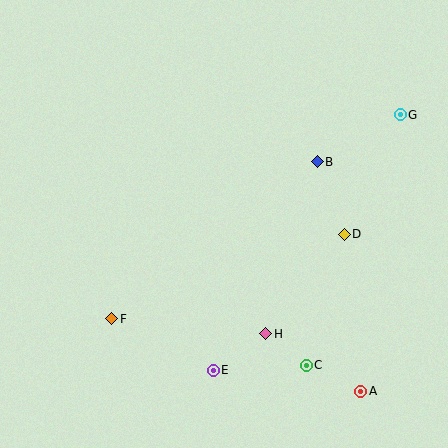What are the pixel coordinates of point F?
Point F is at (112, 319).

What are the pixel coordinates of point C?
Point C is at (306, 365).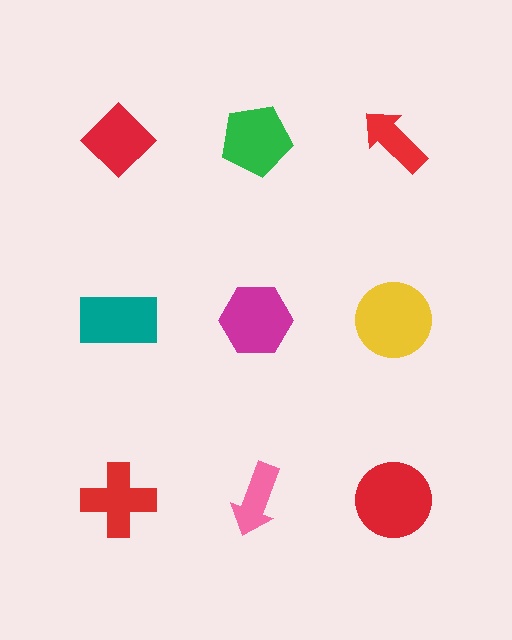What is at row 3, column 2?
A pink arrow.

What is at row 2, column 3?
A yellow circle.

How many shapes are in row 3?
3 shapes.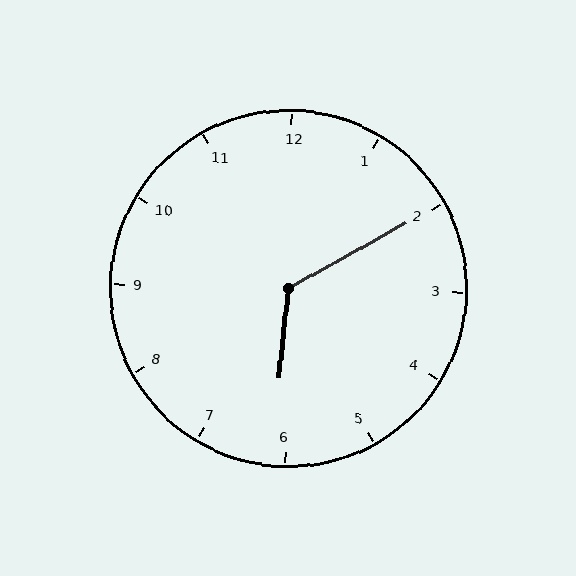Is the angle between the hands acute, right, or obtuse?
It is obtuse.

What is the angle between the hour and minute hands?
Approximately 125 degrees.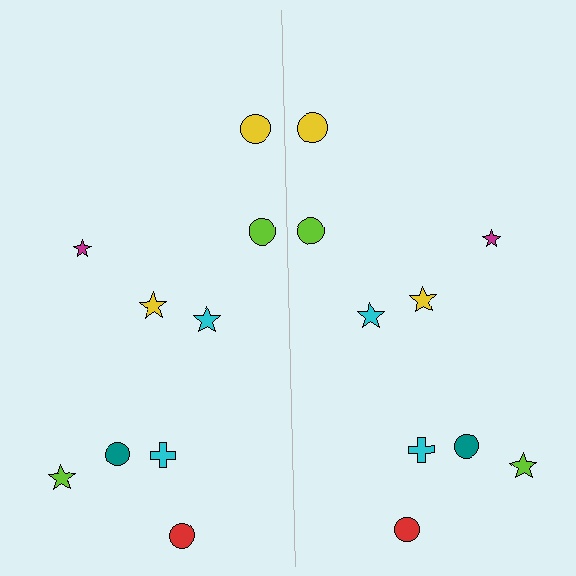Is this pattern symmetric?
Yes, this pattern has bilateral (reflection) symmetry.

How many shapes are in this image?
There are 18 shapes in this image.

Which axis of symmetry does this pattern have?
The pattern has a vertical axis of symmetry running through the center of the image.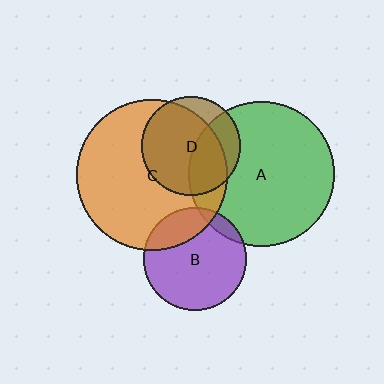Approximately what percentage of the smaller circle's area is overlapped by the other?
Approximately 15%.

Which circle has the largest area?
Circle C (orange).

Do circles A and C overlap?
Yes.